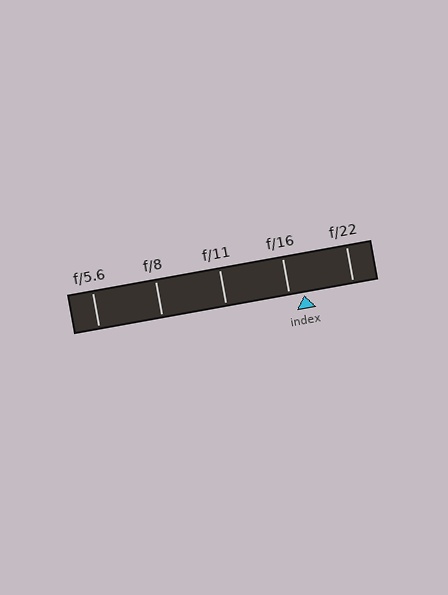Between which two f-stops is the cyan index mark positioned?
The index mark is between f/16 and f/22.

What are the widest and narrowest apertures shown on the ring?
The widest aperture shown is f/5.6 and the narrowest is f/22.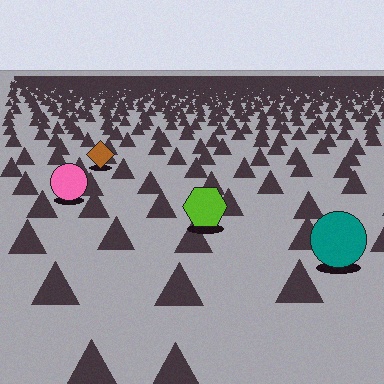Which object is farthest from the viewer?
The brown diamond is farthest from the viewer. It appears smaller and the ground texture around it is denser.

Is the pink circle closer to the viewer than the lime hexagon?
No. The lime hexagon is closer — you can tell from the texture gradient: the ground texture is coarser near it.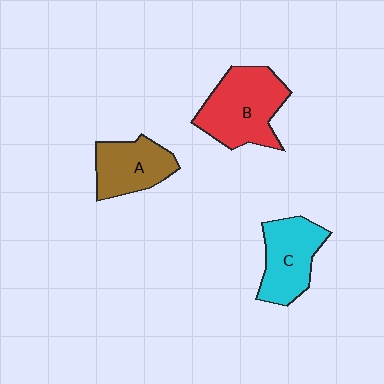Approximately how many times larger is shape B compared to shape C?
Approximately 1.3 times.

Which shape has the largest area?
Shape B (red).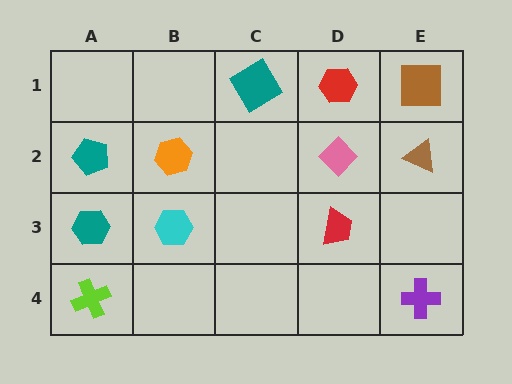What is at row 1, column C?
A teal diamond.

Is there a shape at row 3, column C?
No, that cell is empty.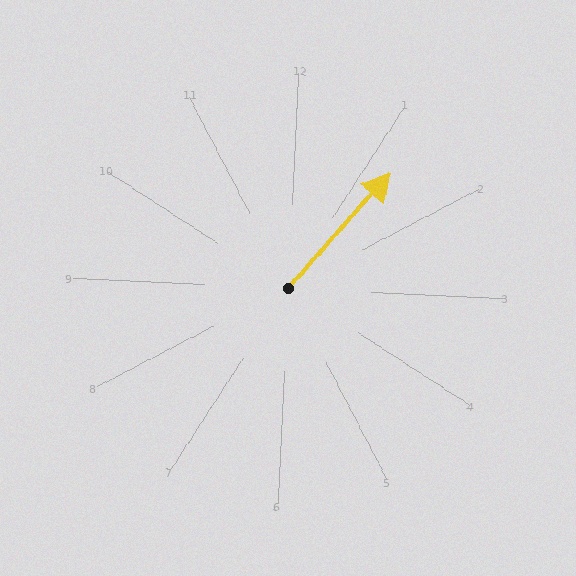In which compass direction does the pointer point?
Northeast.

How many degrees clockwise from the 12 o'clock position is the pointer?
Approximately 39 degrees.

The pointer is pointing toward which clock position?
Roughly 1 o'clock.